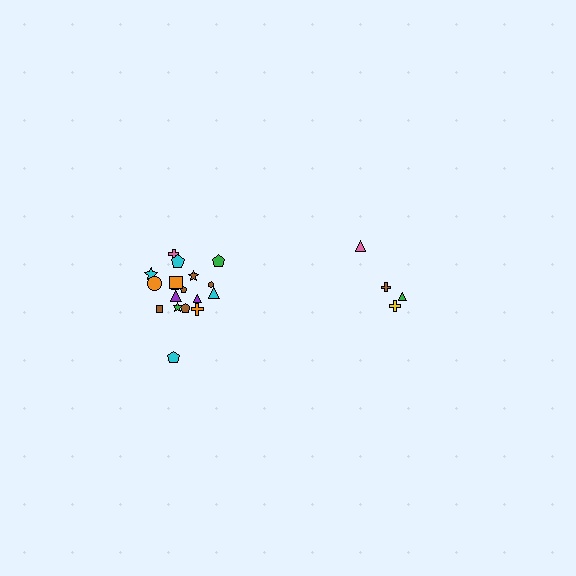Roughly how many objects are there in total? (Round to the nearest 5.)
Roughly 20 objects in total.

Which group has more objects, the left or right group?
The left group.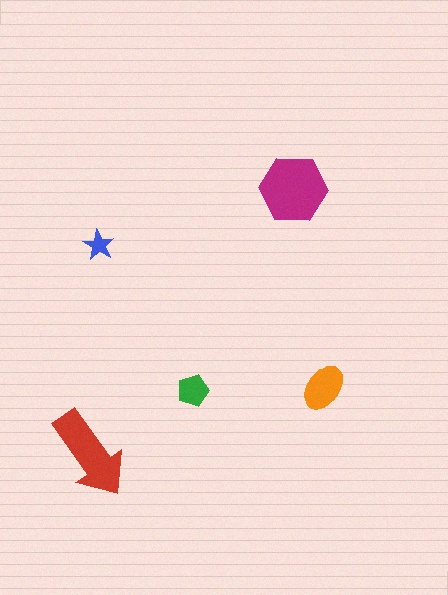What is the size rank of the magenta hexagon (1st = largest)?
1st.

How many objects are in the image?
There are 5 objects in the image.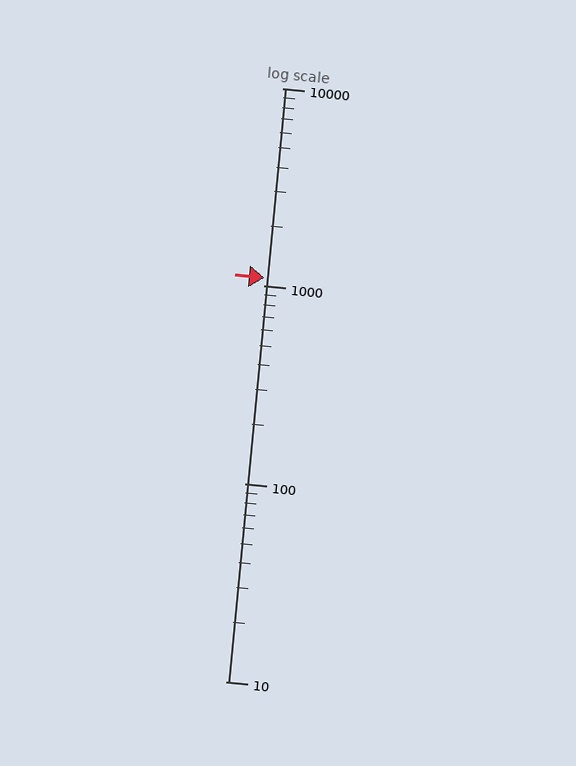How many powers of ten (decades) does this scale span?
The scale spans 3 decades, from 10 to 10000.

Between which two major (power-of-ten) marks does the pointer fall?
The pointer is between 1000 and 10000.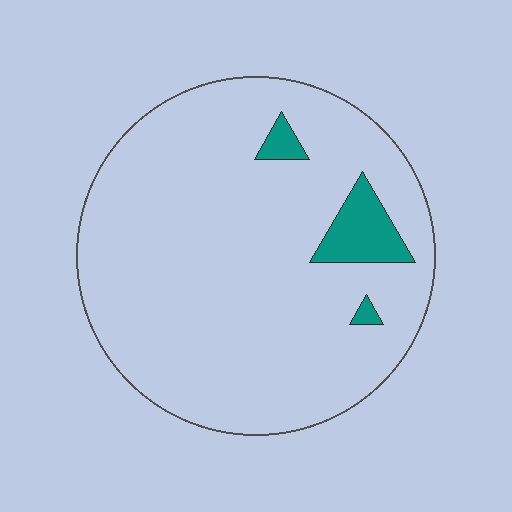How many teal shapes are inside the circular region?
3.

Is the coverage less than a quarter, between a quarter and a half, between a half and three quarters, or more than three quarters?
Less than a quarter.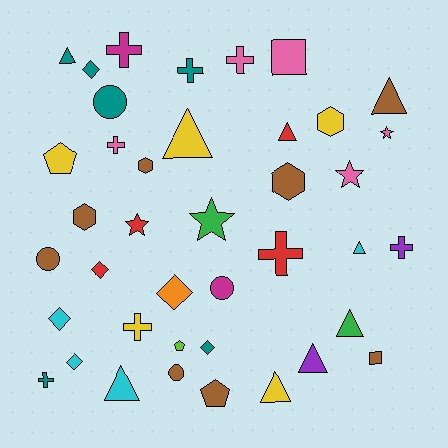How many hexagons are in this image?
There are 4 hexagons.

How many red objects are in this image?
There are 4 red objects.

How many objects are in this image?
There are 40 objects.